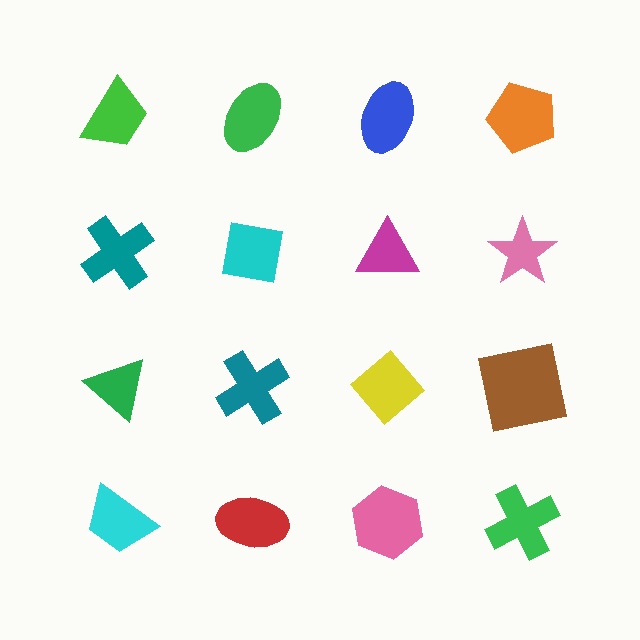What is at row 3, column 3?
A yellow diamond.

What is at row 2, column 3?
A magenta triangle.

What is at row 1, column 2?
A green ellipse.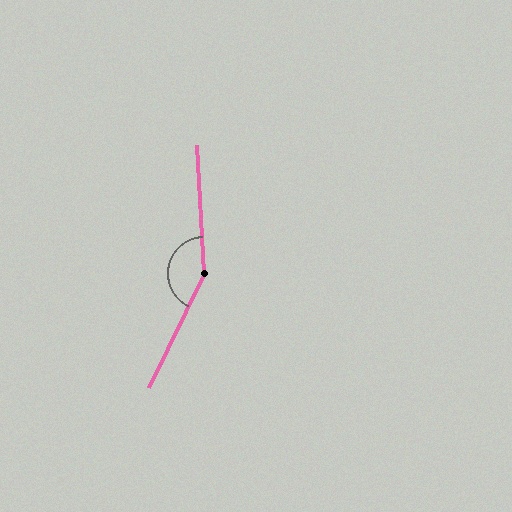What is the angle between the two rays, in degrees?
Approximately 151 degrees.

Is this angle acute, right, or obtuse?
It is obtuse.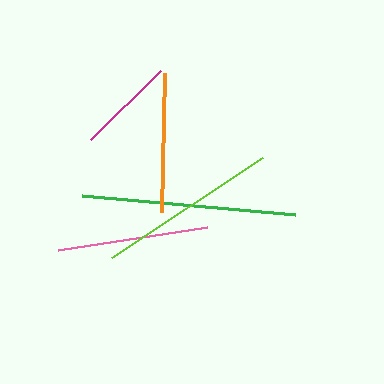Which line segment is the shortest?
The magenta line is the shortest at approximately 98 pixels.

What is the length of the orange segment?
The orange segment is approximately 139 pixels long.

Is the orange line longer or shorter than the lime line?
The lime line is longer than the orange line.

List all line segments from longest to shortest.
From longest to shortest: green, lime, pink, orange, magenta.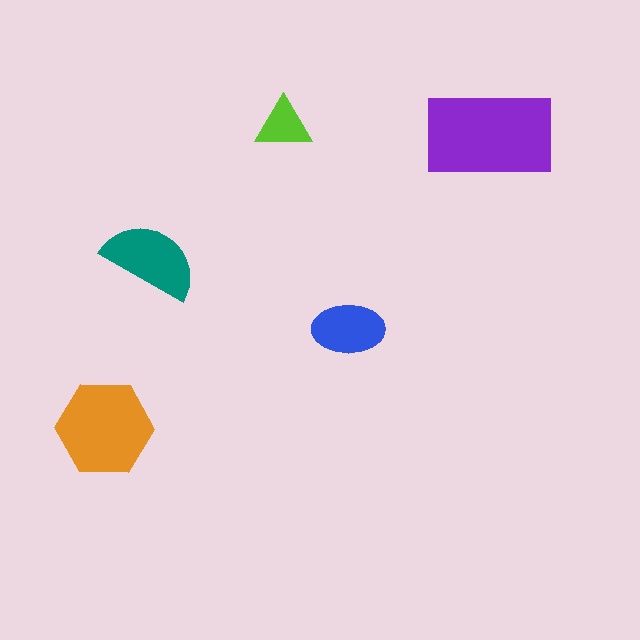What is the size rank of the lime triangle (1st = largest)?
5th.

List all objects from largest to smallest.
The purple rectangle, the orange hexagon, the teal semicircle, the blue ellipse, the lime triangle.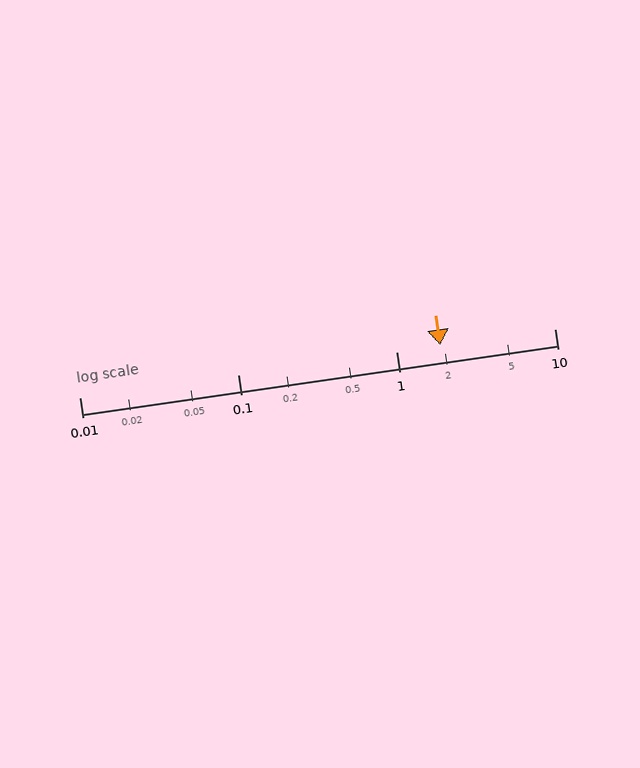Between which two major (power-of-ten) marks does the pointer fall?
The pointer is between 1 and 10.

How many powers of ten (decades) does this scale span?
The scale spans 3 decades, from 0.01 to 10.